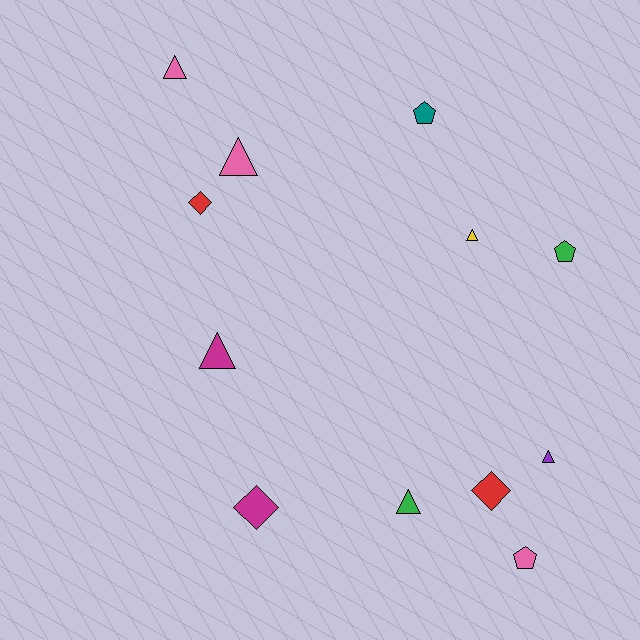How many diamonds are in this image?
There are 3 diamonds.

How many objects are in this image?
There are 12 objects.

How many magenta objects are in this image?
There are 2 magenta objects.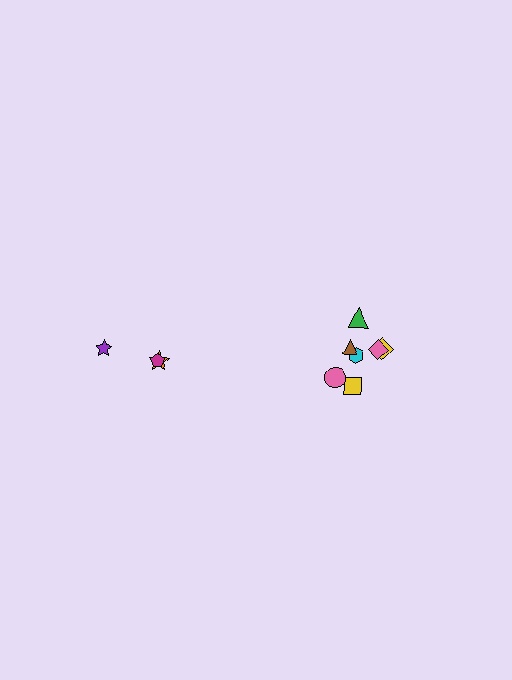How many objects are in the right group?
There are 7 objects.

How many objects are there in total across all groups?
There are 10 objects.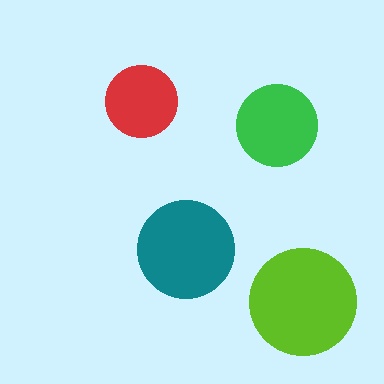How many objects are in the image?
There are 4 objects in the image.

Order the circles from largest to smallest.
the lime one, the teal one, the green one, the red one.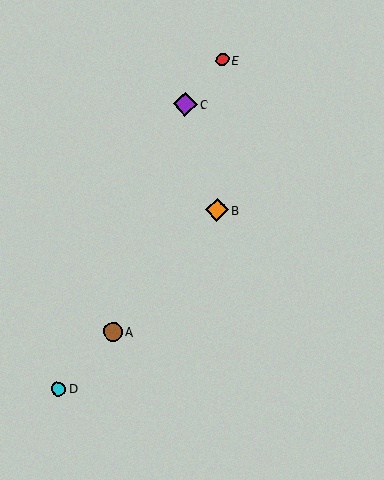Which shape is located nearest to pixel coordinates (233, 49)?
The red circle (labeled E) at (222, 60) is nearest to that location.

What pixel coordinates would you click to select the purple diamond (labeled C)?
Click at (185, 104) to select the purple diamond C.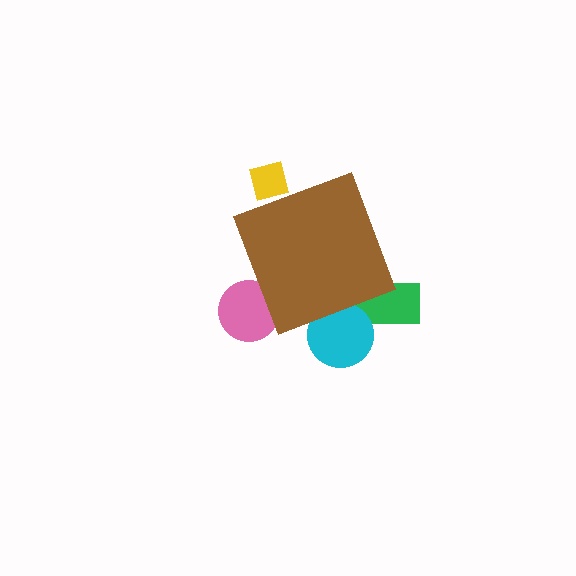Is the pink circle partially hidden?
Yes, the pink circle is partially hidden behind the brown diamond.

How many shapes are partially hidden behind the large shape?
4 shapes are partially hidden.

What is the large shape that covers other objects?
A brown diamond.